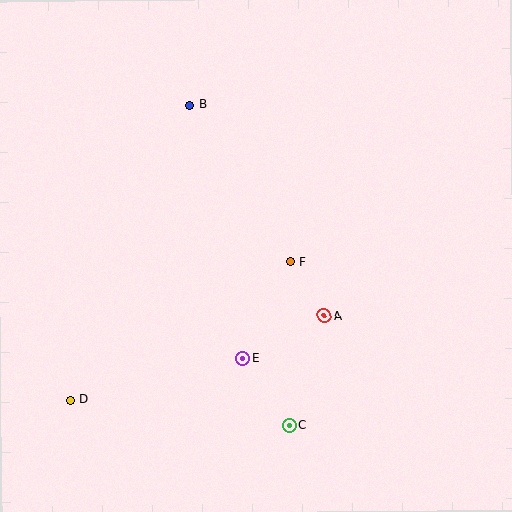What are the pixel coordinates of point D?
Point D is at (70, 400).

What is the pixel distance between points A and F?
The distance between A and F is 64 pixels.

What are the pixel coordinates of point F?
Point F is at (290, 261).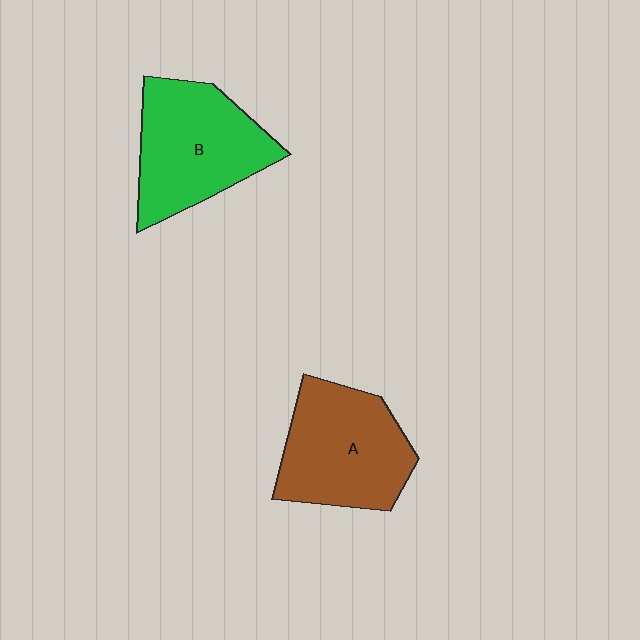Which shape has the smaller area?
Shape A (brown).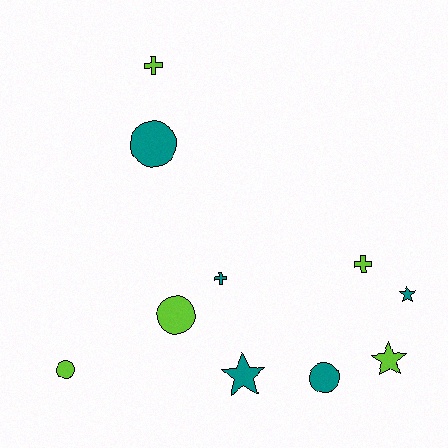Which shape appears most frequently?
Circle, with 4 objects.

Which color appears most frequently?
Teal, with 5 objects.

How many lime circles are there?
There are 2 lime circles.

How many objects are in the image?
There are 10 objects.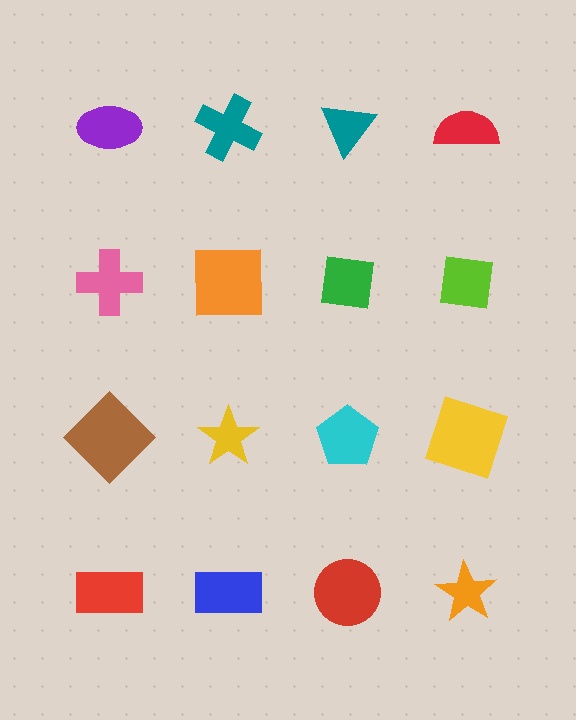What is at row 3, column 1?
A brown diamond.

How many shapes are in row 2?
4 shapes.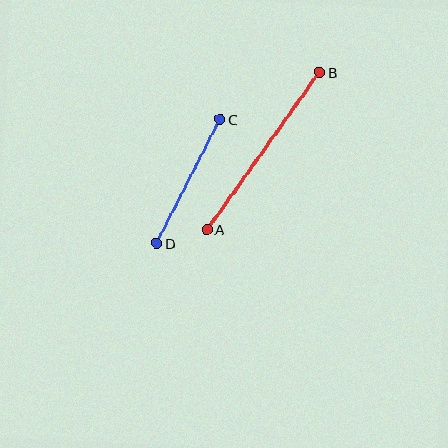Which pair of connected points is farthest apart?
Points A and B are farthest apart.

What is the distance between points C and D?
The distance is approximately 139 pixels.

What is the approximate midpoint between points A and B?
The midpoint is at approximately (263, 151) pixels.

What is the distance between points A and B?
The distance is approximately 193 pixels.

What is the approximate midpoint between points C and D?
The midpoint is at approximately (188, 181) pixels.